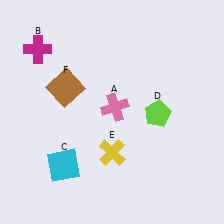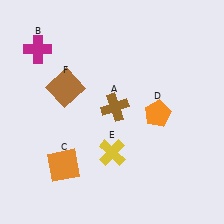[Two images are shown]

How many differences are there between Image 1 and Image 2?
There are 3 differences between the two images.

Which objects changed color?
A changed from pink to brown. C changed from cyan to orange. D changed from lime to orange.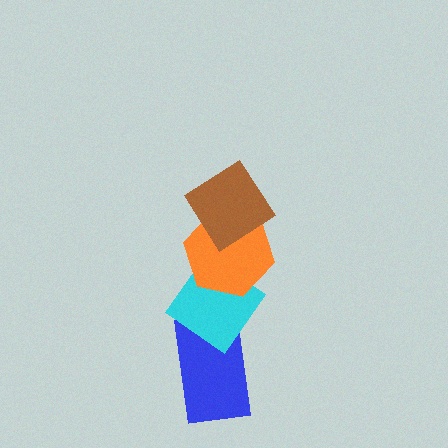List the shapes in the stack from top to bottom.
From top to bottom: the brown diamond, the orange hexagon, the cyan diamond, the blue rectangle.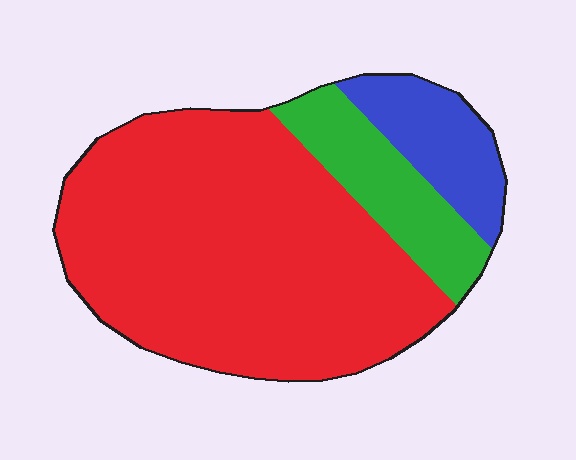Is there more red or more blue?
Red.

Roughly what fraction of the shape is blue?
Blue takes up less than a sixth of the shape.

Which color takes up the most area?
Red, at roughly 70%.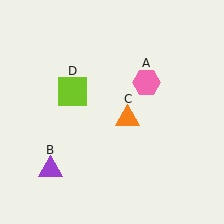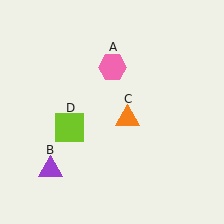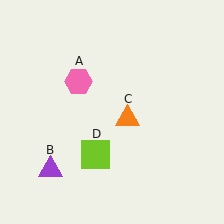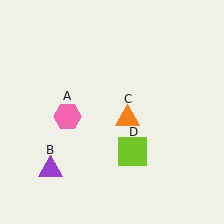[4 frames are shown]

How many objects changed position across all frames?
2 objects changed position: pink hexagon (object A), lime square (object D).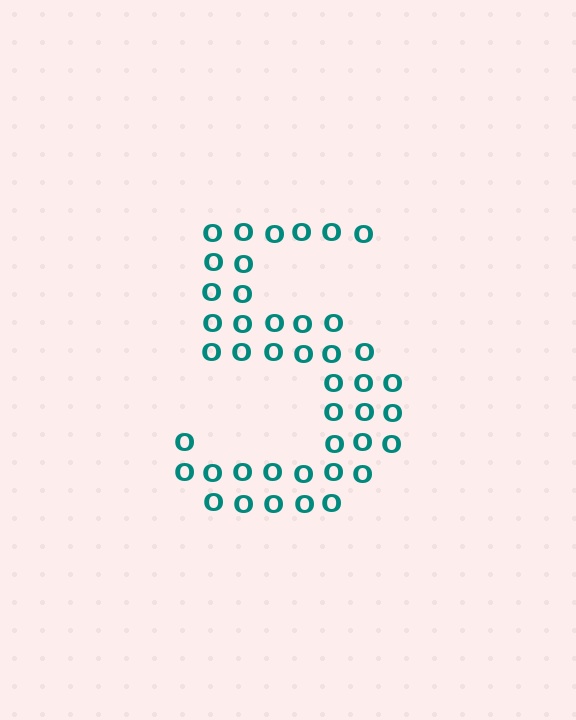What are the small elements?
The small elements are letter O's.